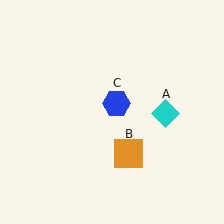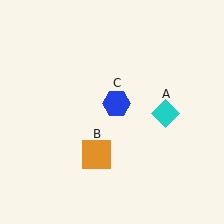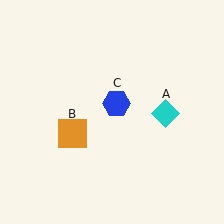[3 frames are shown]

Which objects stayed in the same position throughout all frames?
Cyan diamond (object A) and blue hexagon (object C) remained stationary.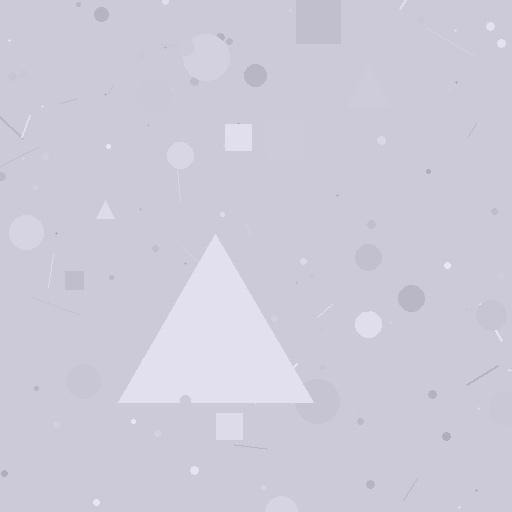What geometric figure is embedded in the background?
A triangle is embedded in the background.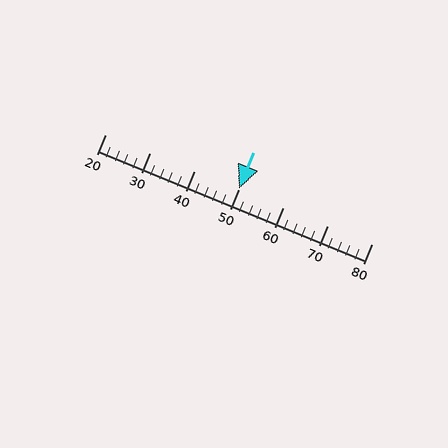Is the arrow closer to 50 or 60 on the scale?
The arrow is closer to 50.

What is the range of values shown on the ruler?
The ruler shows values from 20 to 80.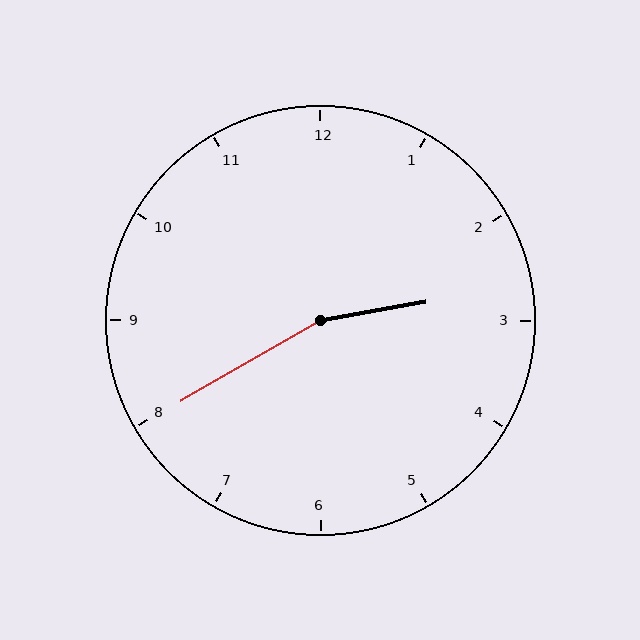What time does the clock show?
2:40.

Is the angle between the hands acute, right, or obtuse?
It is obtuse.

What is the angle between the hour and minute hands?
Approximately 160 degrees.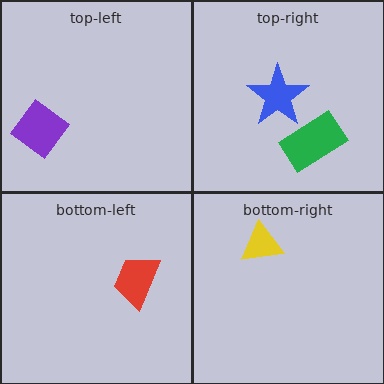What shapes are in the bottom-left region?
The red trapezoid.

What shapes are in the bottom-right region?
The yellow triangle.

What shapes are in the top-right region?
The blue star, the green rectangle.